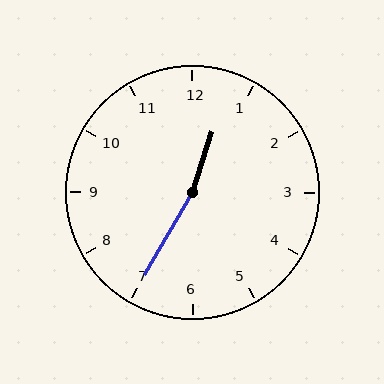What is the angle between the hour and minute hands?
Approximately 168 degrees.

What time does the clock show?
12:35.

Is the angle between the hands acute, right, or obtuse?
It is obtuse.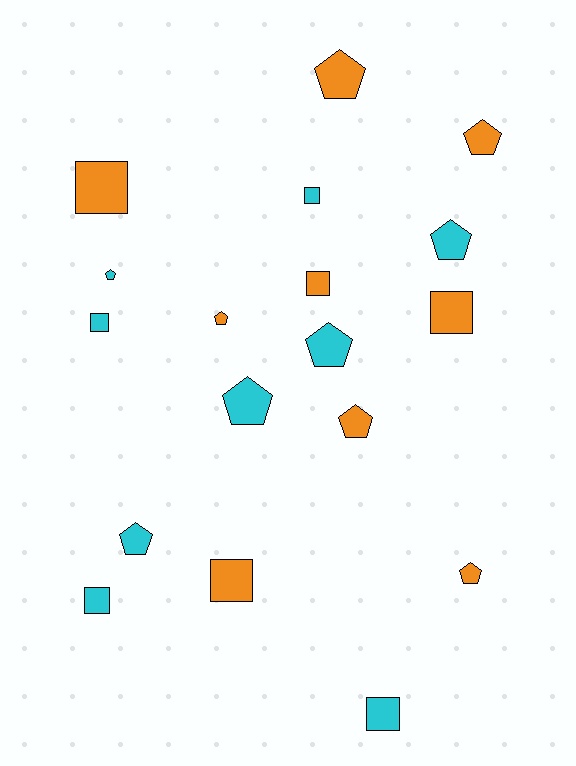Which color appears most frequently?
Cyan, with 9 objects.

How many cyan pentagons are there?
There are 5 cyan pentagons.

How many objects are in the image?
There are 18 objects.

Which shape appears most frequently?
Pentagon, with 10 objects.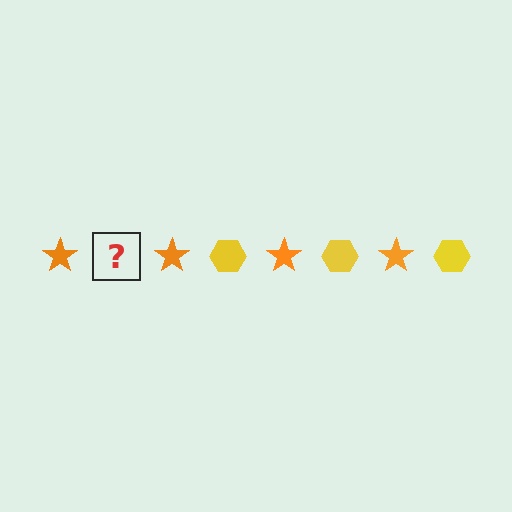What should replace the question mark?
The question mark should be replaced with a yellow hexagon.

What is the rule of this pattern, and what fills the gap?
The rule is that the pattern alternates between orange star and yellow hexagon. The gap should be filled with a yellow hexagon.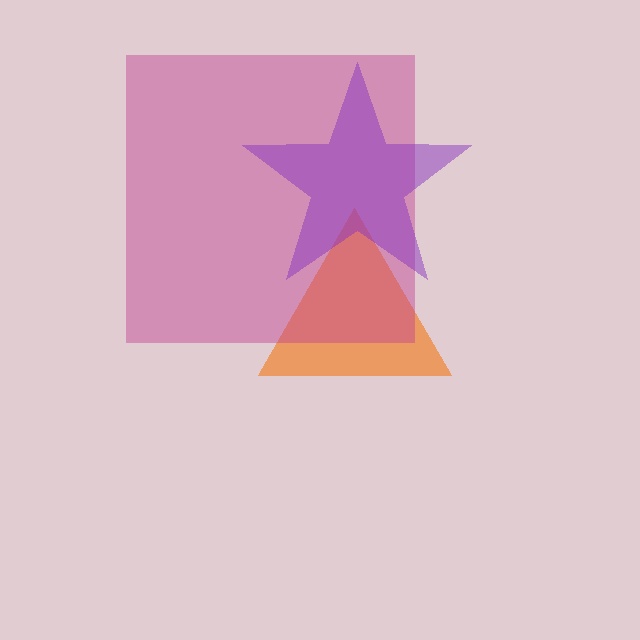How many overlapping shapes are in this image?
There are 3 overlapping shapes in the image.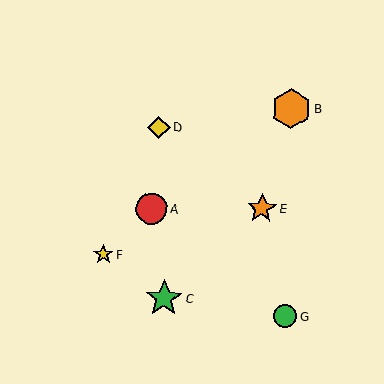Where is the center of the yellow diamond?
The center of the yellow diamond is at (159, 127).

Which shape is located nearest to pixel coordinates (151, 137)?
The yellow diamond (labeled D) at (159, 127) is nearest to that location.